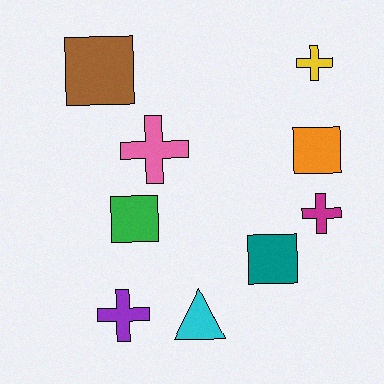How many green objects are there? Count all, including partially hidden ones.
There is 1 green object.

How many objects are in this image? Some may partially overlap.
There are 9 objects.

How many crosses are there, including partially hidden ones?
There are 4 crosses.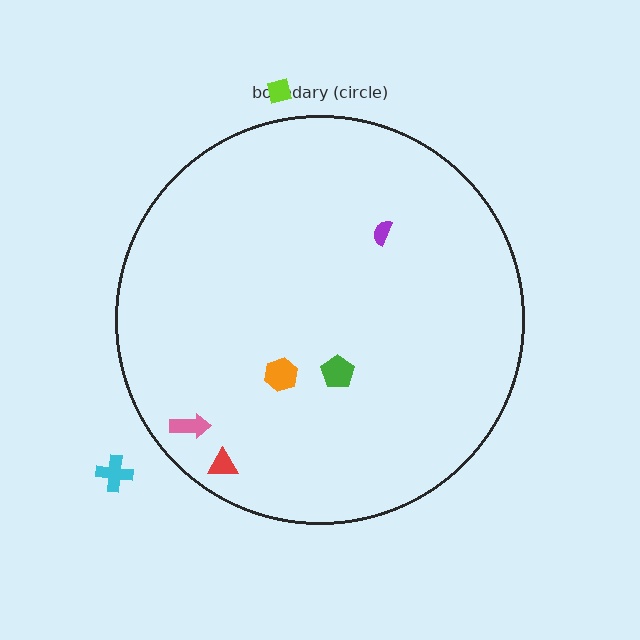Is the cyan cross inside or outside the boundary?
Outside.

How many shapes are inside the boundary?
5 inside, 2 outside.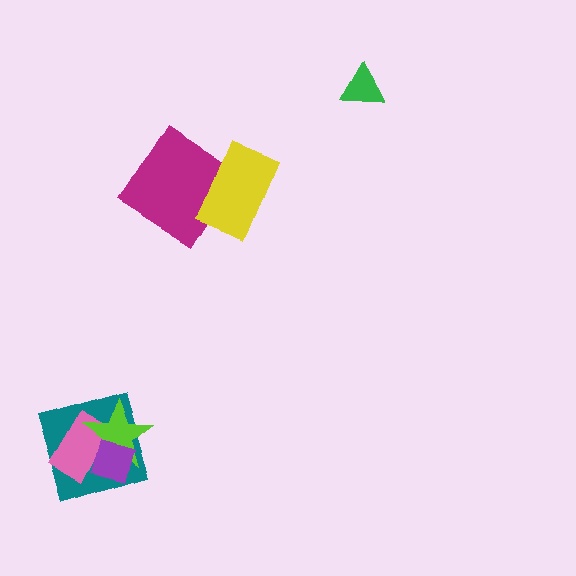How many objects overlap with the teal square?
3 objects overlap with the teal square.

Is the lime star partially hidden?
Yes, it is partially covered by another shape.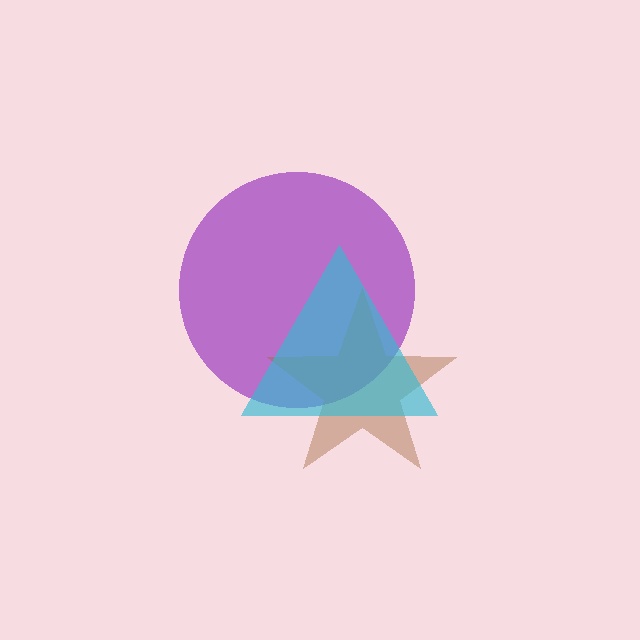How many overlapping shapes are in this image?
There are 3 overlapping shapes in the image.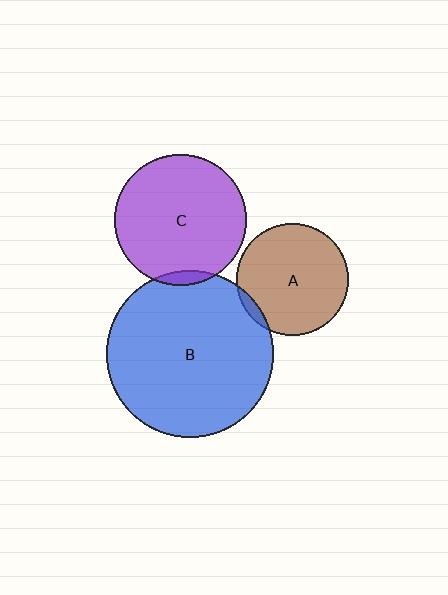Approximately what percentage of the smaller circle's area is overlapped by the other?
Approximately 5%.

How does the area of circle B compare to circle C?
Approximately 1.6 times.